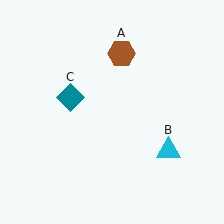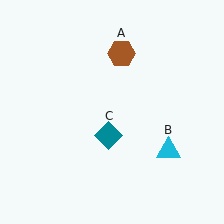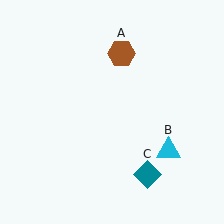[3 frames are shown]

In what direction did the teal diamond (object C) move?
The teal diamond (object C) moved down and to the right.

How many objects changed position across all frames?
1 object changed position: teal diamond (object C).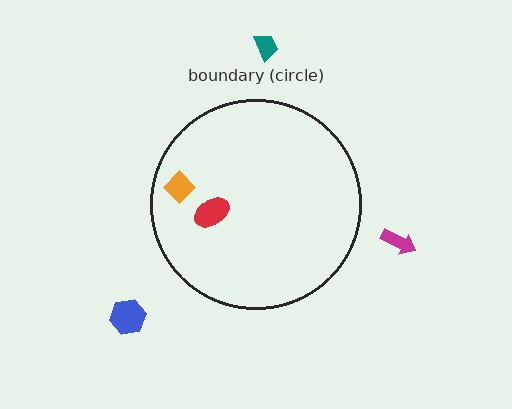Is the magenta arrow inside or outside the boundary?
Outside.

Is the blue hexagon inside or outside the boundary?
Outside.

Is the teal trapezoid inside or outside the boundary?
Outside.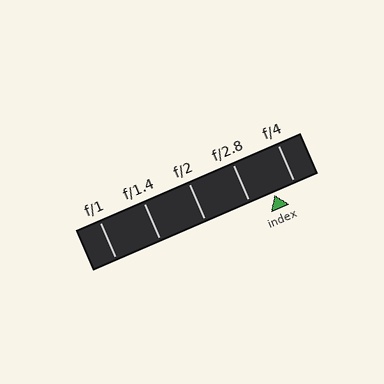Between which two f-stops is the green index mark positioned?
The index mark is between f/2.8 and f/4.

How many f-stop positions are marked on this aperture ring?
There are 5 f-stop positions marked.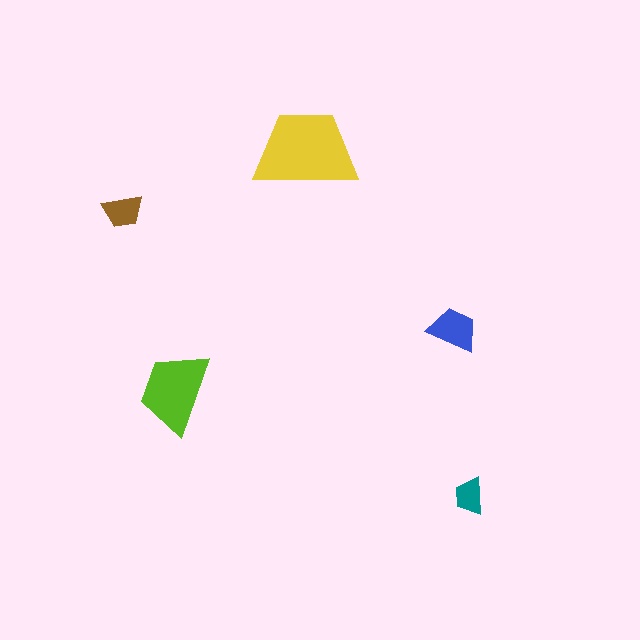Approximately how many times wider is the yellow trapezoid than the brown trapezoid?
About 2.5 times wider.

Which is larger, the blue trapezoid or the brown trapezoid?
The blue one.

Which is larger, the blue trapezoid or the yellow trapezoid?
The yellow one.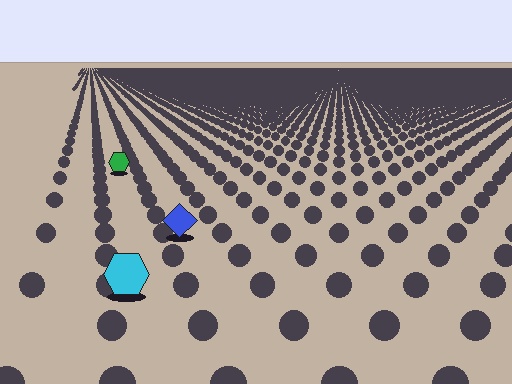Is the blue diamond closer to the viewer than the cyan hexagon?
No. The cyan hexagon is closer — you can tell from the texture gradient: the ground texture is coarser near it.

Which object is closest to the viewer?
The cyan hexagon is closest. The texture marks near it are larger and more spread out.